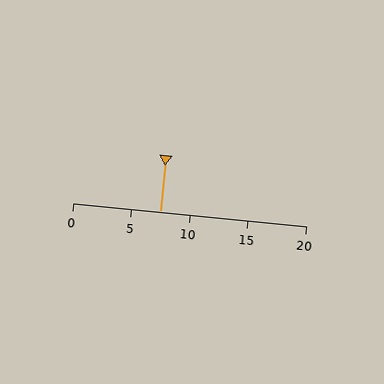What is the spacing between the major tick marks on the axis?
The major ticks are spaced 5 apart.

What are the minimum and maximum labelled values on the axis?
The axis runs from 0 to 20.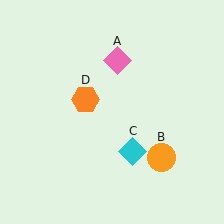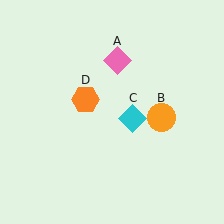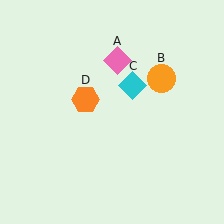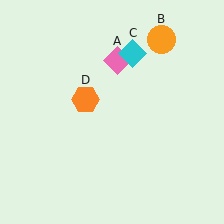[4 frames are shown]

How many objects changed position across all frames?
2 objects changed position: orange circle (object B), cyan diamond (object C).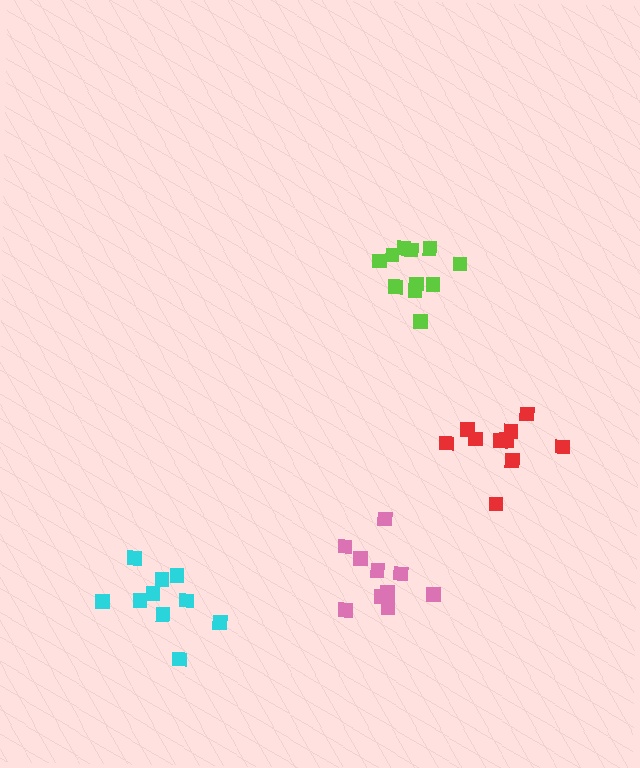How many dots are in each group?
Group 1: 10 dots, Group 2: 10 dots, Group 3: 10 dots, Group 4: 11 dots (41 total).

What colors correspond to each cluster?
The clusters are colored: cyan, pink, red, lime.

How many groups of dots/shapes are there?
There are 4 groups.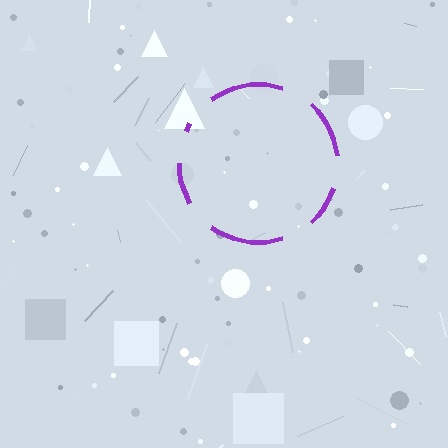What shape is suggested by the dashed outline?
The dashed outline suggests a circle.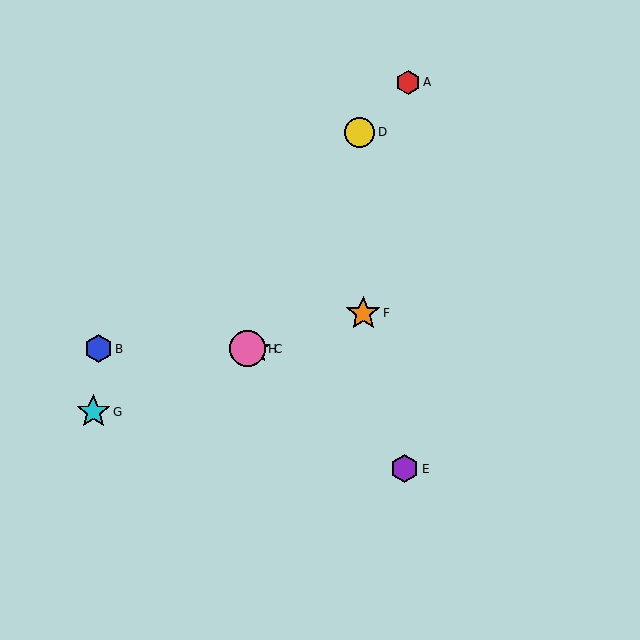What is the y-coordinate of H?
Object H is at y≈349.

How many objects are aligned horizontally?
3 objects (B, C, H) are aligned horizontally.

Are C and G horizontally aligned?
No, C is at y≈349 and G is at y≈412.